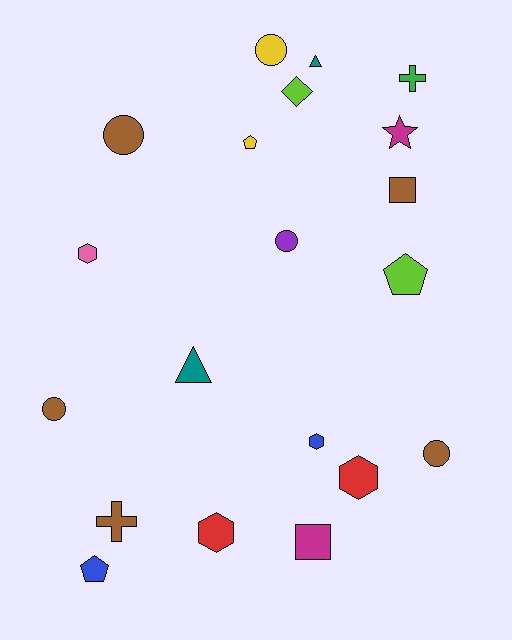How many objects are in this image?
There are 20 objects.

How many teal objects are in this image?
There are 2 teal objects.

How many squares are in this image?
There are 2 squares.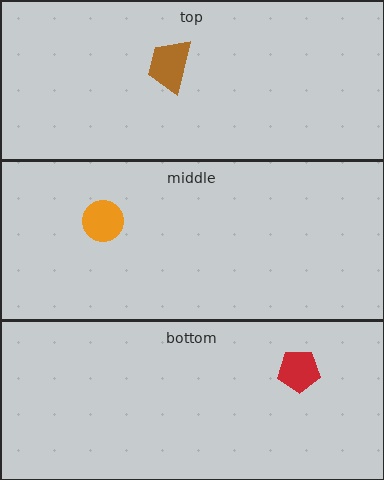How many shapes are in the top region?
1.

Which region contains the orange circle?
The middle region.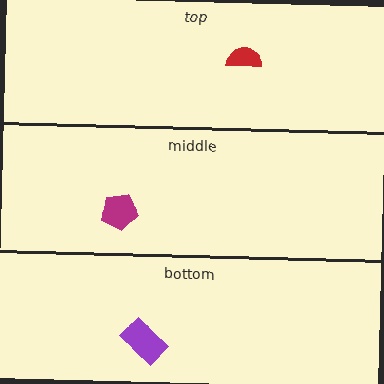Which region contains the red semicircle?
The top region.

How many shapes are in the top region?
1.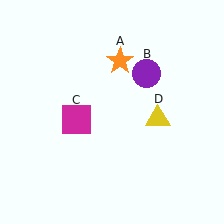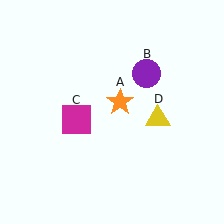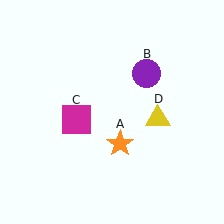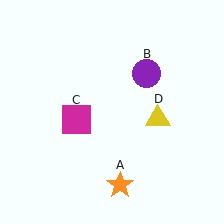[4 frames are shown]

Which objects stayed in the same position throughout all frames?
Purple circle (object B) and magenta square (object C) and yellow triangle (object D) remained stationary.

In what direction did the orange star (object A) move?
The orange star (object A) moved down.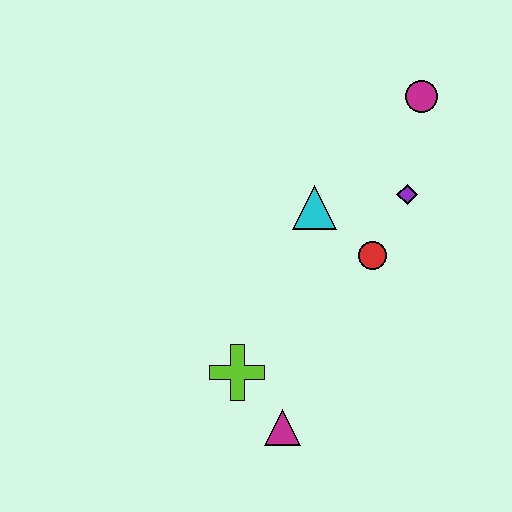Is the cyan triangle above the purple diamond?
No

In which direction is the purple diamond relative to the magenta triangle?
The purple diamond is above the magenta triangle.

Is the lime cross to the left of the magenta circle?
Yes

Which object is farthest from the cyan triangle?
The magenta triangle is farthest from the cyan triangle.